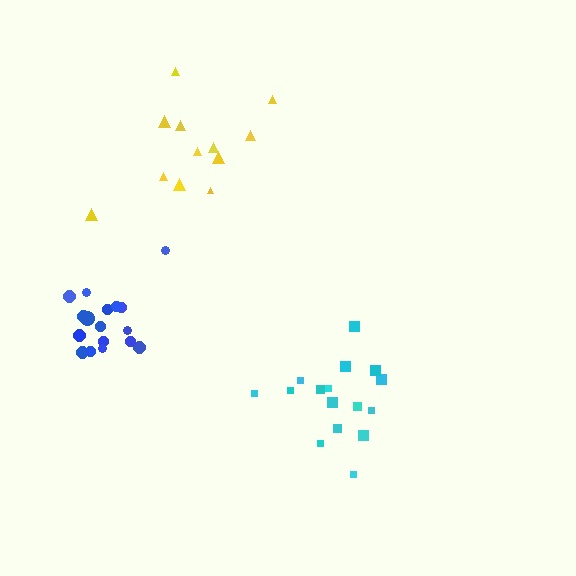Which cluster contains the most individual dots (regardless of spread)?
Blue (17).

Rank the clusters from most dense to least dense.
blue, cyan, yellow.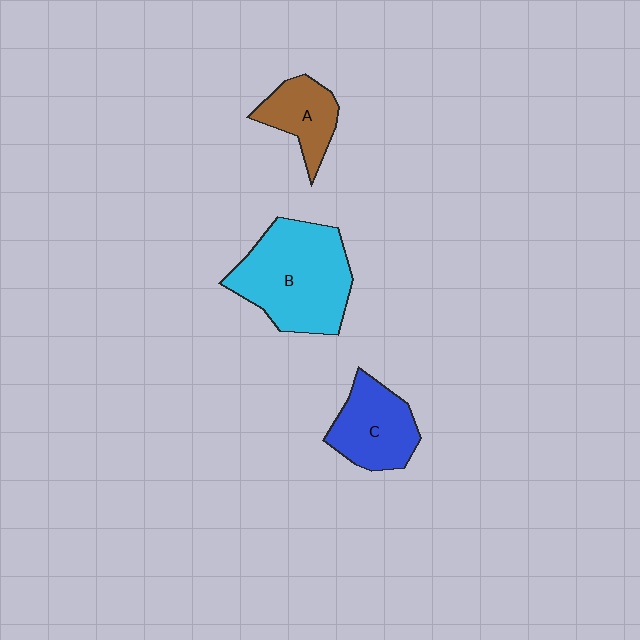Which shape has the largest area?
Shape B (cyan).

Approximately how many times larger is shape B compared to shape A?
Approximately 2.2 times.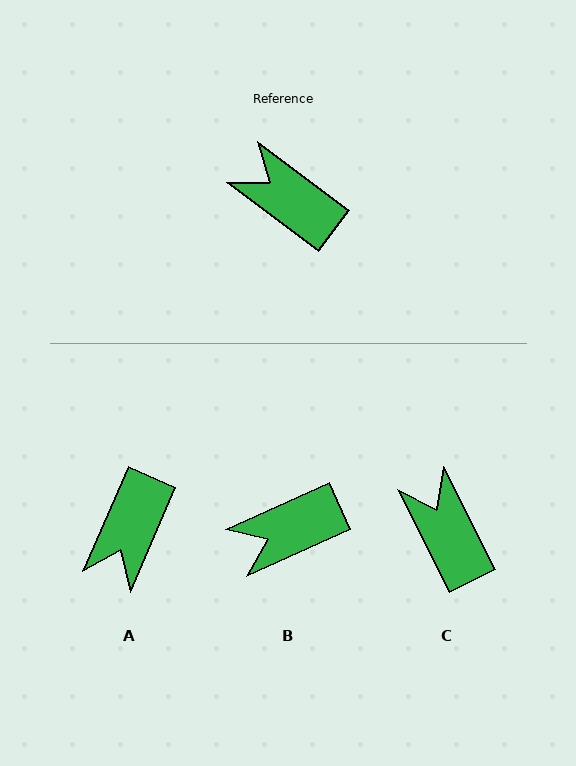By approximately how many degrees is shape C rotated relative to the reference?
Approximately 26 degrees clockwise.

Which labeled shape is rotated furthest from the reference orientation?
A, about 104 degrees away.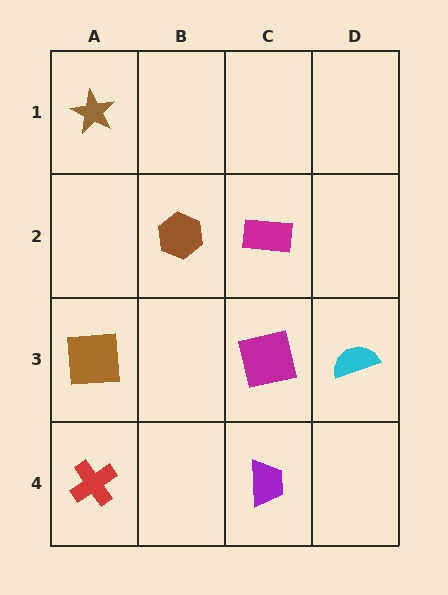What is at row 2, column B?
A brown hexagon.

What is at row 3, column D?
A cyan semicircle.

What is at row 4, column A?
A red cross.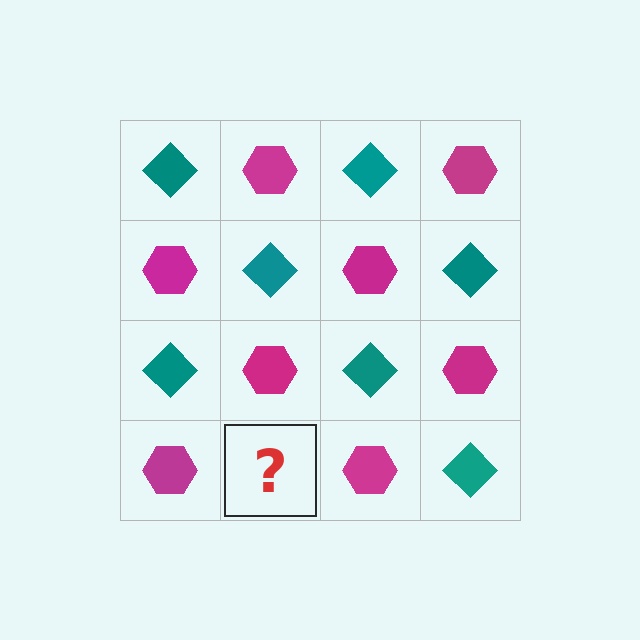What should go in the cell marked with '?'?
The missing cell should contain a teal diamond.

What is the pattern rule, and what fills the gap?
The rule is that it alternates teal diamond and magenta hexagon in a checkerboard pattern. The gap should be filled with a teal diamond.